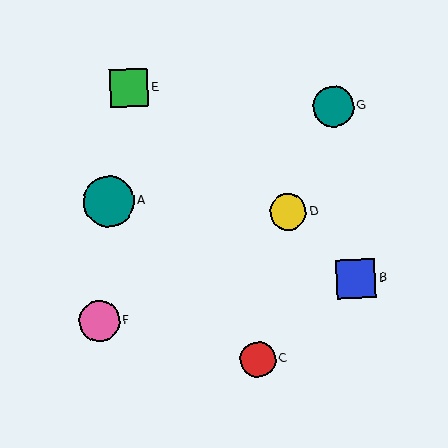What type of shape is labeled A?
Shape A is a teal circle.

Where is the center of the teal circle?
The center of the teal circle is at (109, 202).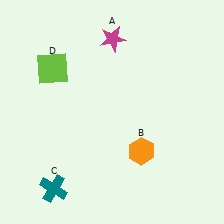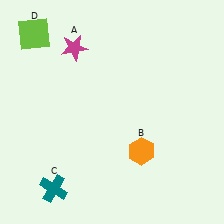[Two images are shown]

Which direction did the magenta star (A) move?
The magenta star (A) moved left.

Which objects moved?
The objects that moved are: the magenta star (A), the lime square (D).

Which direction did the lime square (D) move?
The lime square (D) moved up.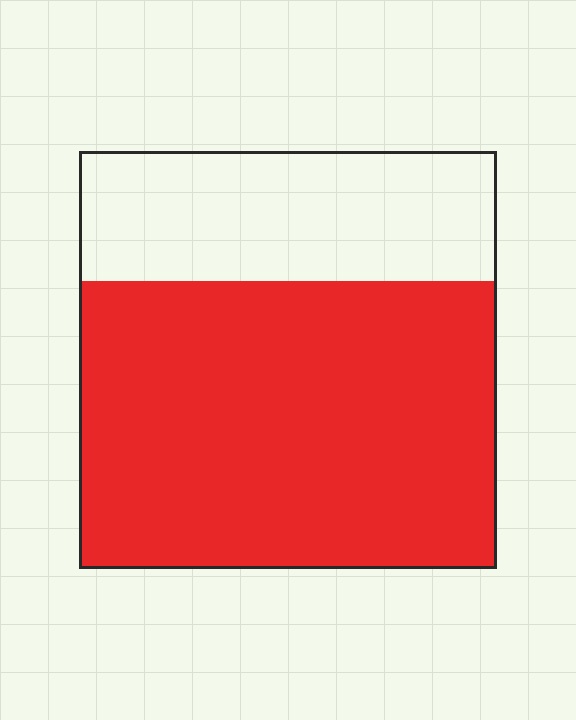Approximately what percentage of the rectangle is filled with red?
Approximately 70%.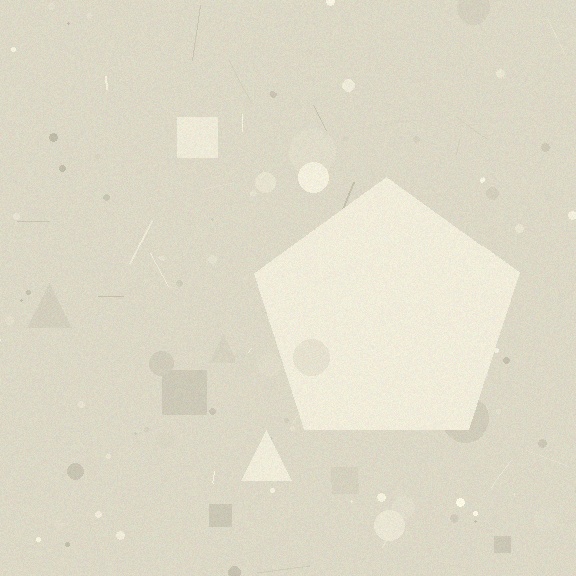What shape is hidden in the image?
A pentagon is hidden in the image.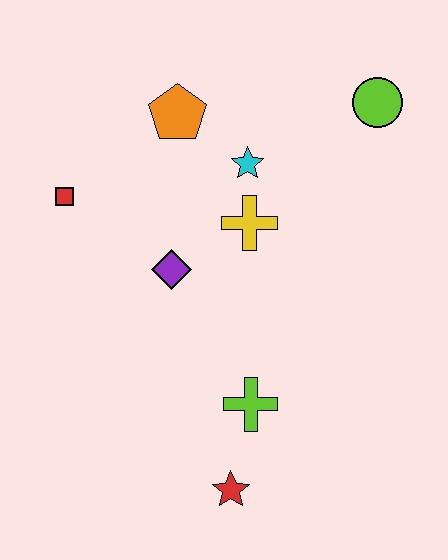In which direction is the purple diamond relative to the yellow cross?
The purple diamond is to the left of the yellow cross.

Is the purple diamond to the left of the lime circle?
Yes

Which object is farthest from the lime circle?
The red star is farthest from the lime circle.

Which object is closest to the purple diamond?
The yellow cross is closest to the purple diamond.